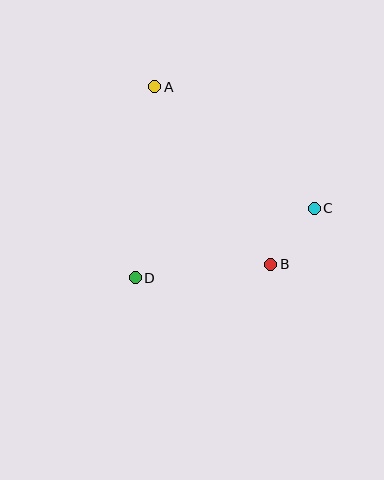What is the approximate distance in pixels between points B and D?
The distance between B and D is approximately 136 pixels.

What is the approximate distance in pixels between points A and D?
The distance between A and D is approximately 192 pixels.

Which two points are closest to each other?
Points B and C are closest to each other.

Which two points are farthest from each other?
Points A and B are farthest from each other.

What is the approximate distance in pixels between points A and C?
The distance between A and C is approximately 200 pixels.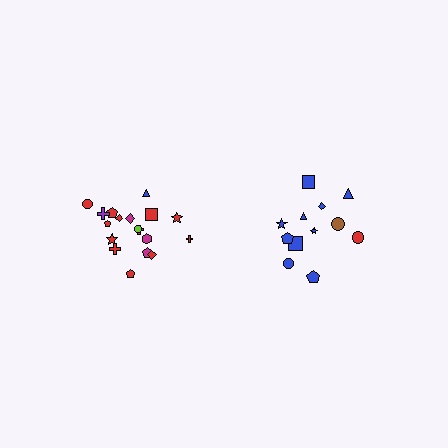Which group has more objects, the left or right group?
The left group.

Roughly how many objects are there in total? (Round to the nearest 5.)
Roughly 30 objects in total.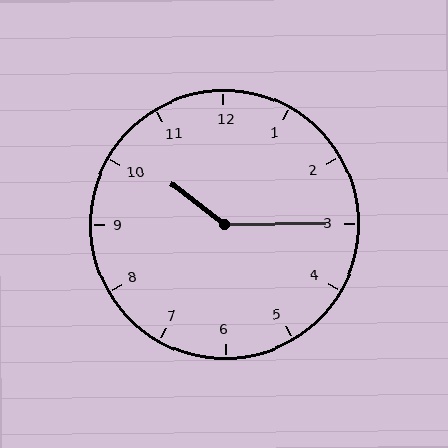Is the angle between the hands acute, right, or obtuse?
It is obtuse.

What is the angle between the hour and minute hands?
Approximately 142 degrees.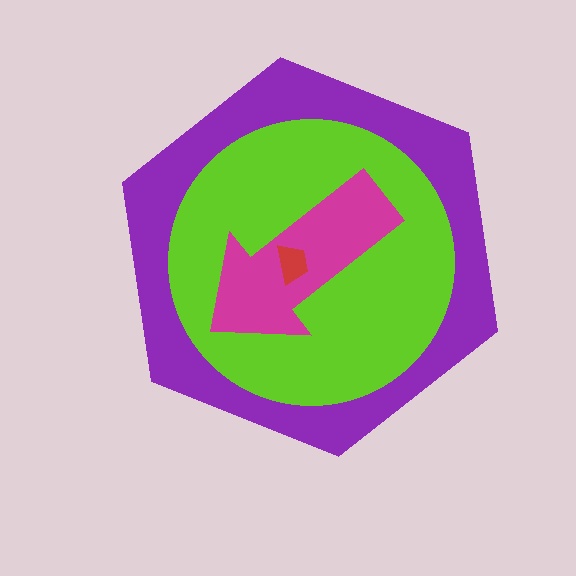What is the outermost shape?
The purple hexagon.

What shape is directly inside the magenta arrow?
The red trapezoid.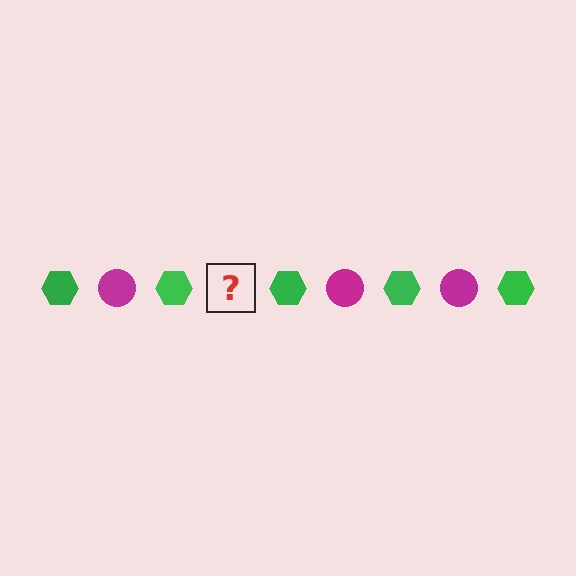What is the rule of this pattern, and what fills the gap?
The rule is that the pattern alternates between green hexagon and magenta circle. The gap should be filled with a magenta circle.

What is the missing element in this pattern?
The missing element is a magenta circle.